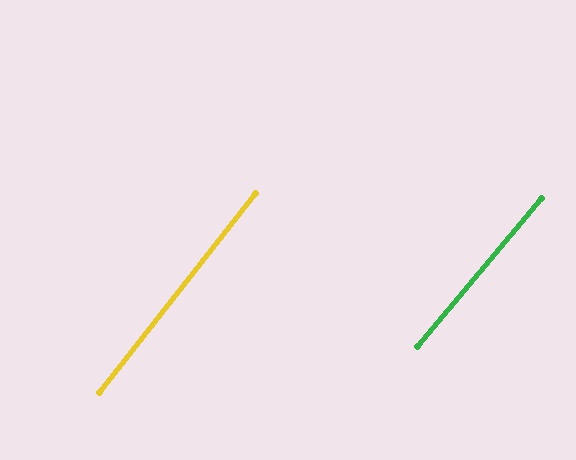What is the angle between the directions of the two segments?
Approximately 2 degrees.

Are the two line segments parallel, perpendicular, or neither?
Parallel — their directions differ by only 1.7°.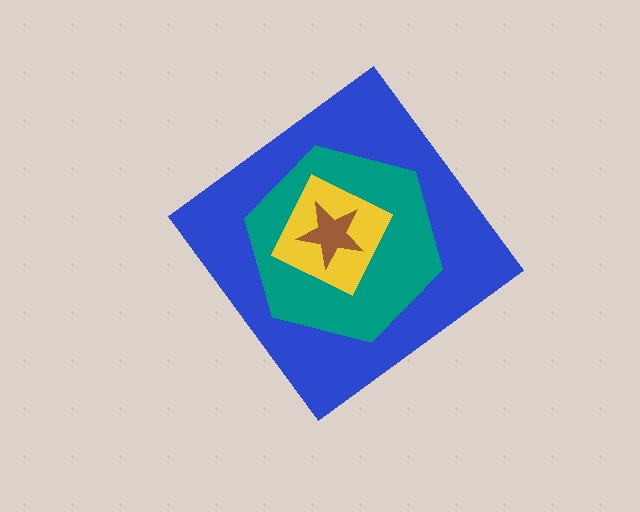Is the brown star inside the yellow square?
Yes.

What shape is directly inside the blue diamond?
The teal hexagon.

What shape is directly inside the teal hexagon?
The yellow square.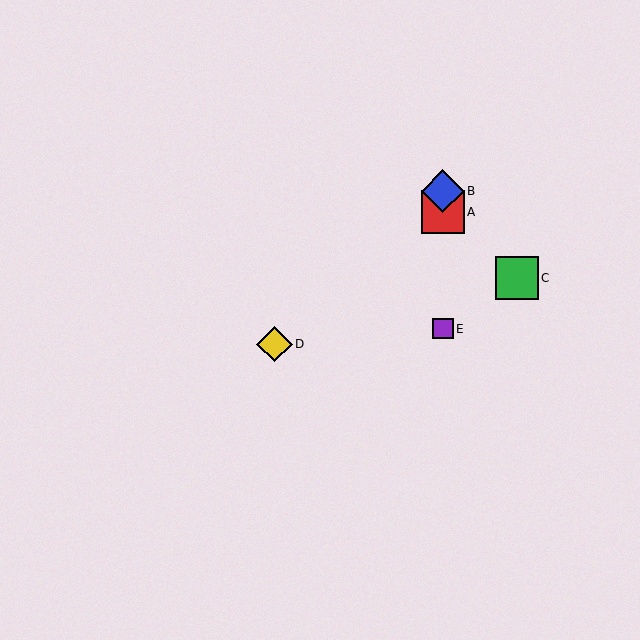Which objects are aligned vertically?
Objects A, B, E are aligned vertically.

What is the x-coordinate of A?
Object A is at x≈443.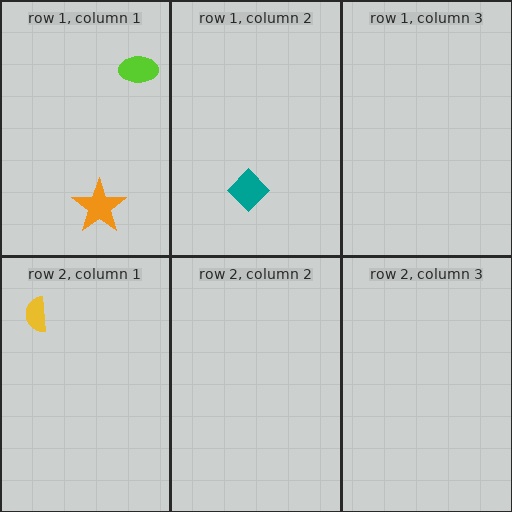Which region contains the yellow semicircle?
The row 2, column 1 region.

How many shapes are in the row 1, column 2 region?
1.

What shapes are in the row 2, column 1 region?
The yellow semicircle.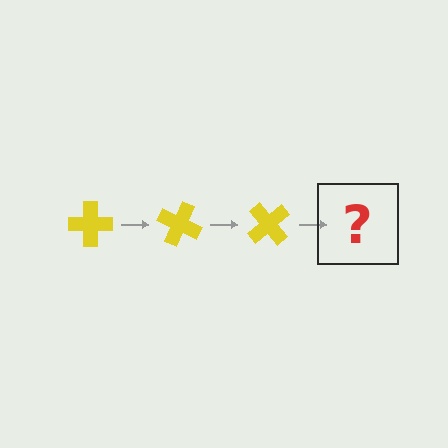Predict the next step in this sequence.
The next step is a yellow cross rotated 75 degrees.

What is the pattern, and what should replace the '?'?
The pattern is that the cross rotates 25 degrees each step. The '?' should be a yellow cross rotated 75 degrees.